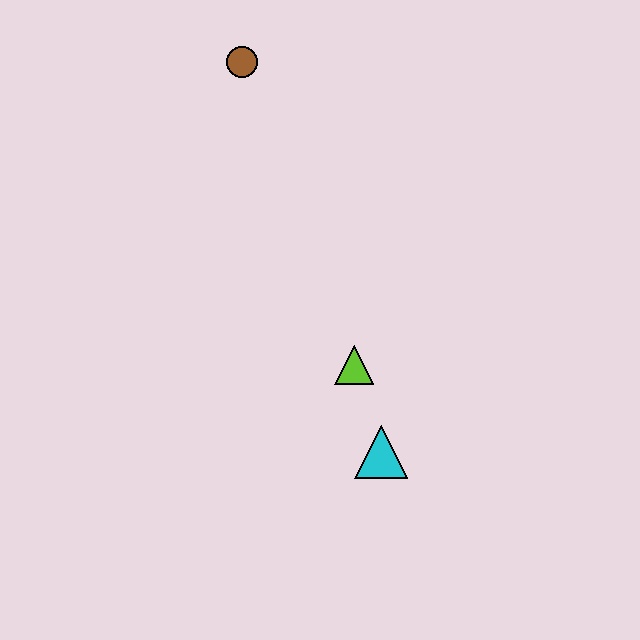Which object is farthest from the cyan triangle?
The brown circle is farthest from the cyan triangle.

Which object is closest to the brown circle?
The lime triangle is closest to the brown circle.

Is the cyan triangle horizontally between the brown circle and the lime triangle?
No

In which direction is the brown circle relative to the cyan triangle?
The brown circle is above the cyan triangle.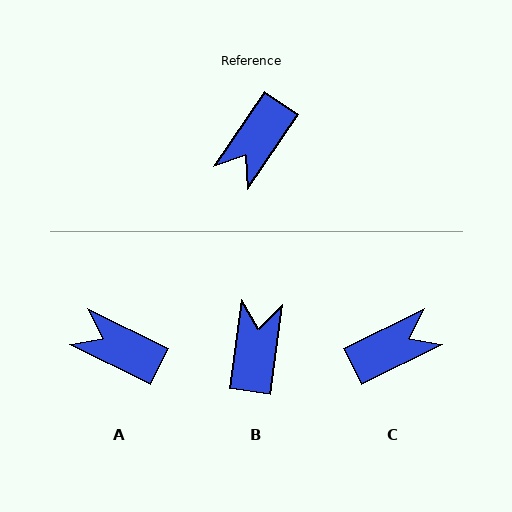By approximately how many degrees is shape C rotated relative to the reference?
Approximately 151 degrees counter-clockwise.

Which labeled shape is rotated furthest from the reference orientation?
B, about 153 degrees away.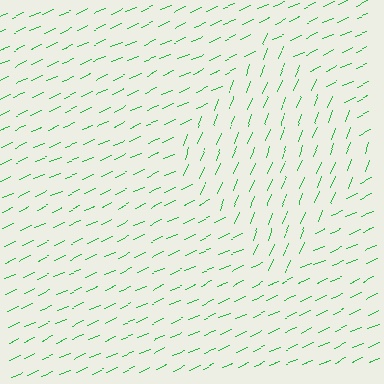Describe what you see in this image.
The image is filled with small green line segments. A diamond region in the image has lines oriented differently from the surrounding lines, creating a visible texture boundary.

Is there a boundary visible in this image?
Yes, there is a texture boundary formed by a change in line orientation.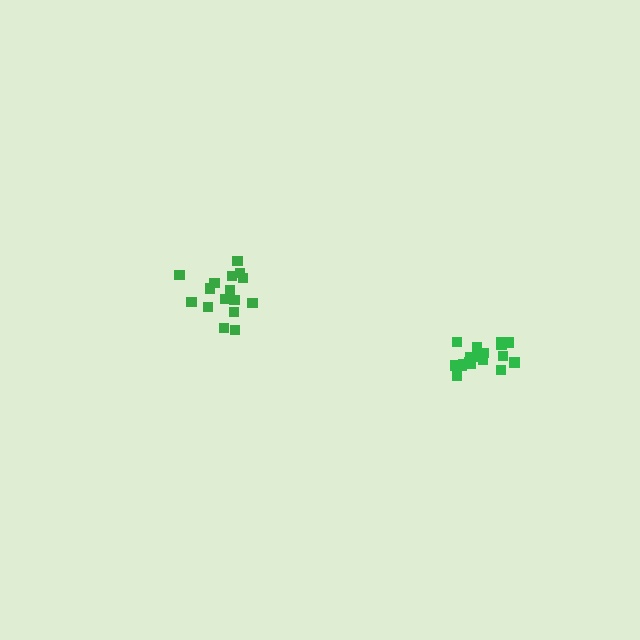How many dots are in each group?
Group 1: 16 dots, Group 2: 18 dots (34 total).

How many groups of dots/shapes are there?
There are 2 groups.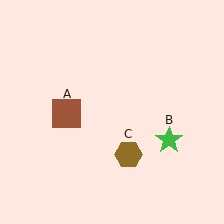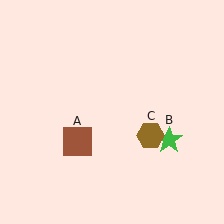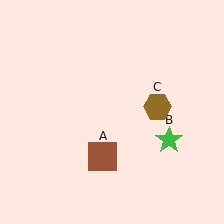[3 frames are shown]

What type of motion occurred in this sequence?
The brown square (object A), brown hexagon (object C) rotated counterclockwise around the center of the scene.